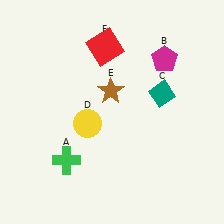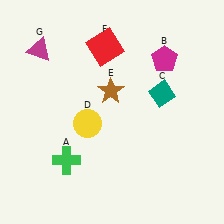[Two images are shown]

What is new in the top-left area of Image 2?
A magenta triangle (G) was added in the top-left area of Image 2.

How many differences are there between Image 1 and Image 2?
There is 1 difference between the two images.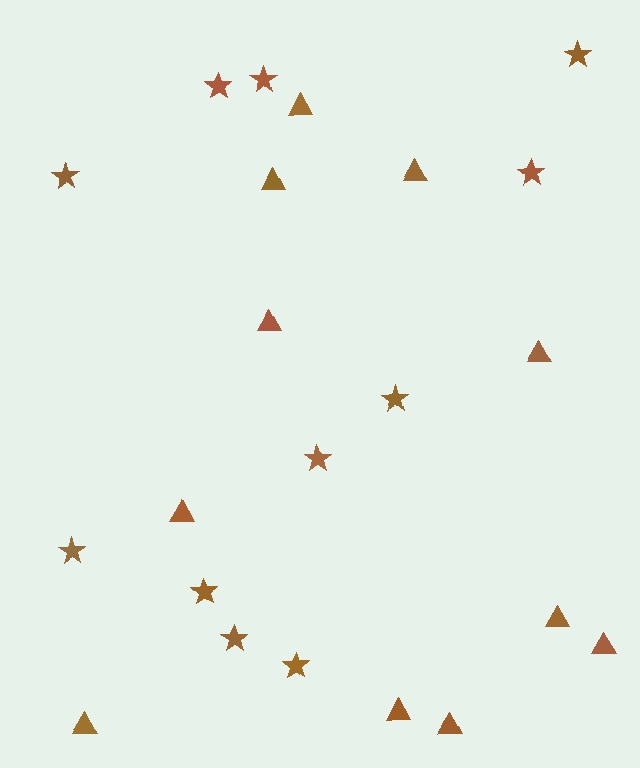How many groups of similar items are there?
There are 2 groups: one group of stars (11) and one group of triangles (11).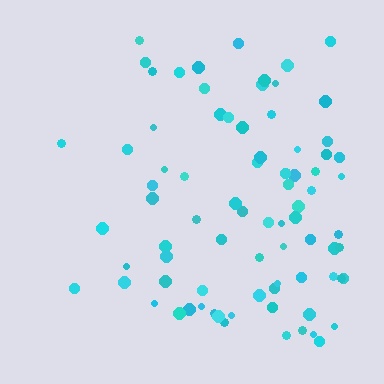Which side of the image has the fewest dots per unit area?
The left.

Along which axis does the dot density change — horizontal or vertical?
Horizontal.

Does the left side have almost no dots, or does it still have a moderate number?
Still a moderate number, just noticeably fewer than the right.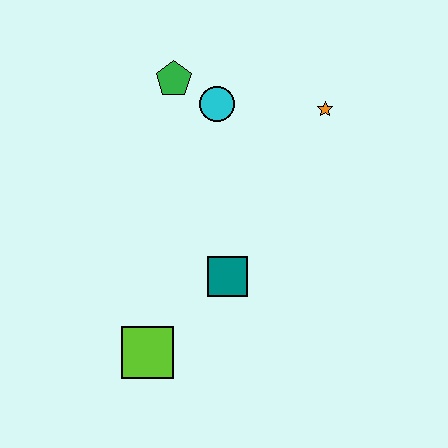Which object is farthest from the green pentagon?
The lime square is farthest from the green pentagon.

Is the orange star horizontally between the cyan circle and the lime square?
No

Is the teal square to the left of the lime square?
No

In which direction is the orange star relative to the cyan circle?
The orange star is to the right of the cyan circle.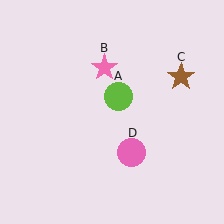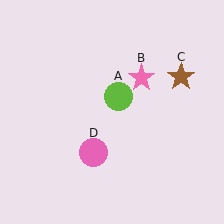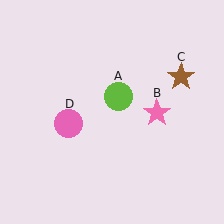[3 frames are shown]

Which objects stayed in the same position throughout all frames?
Lime circle (object A) and brown star (object C) remained stationary.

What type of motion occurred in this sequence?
The pink star (object B), pink circle (object D) rotated clockwise around the center of the scene.